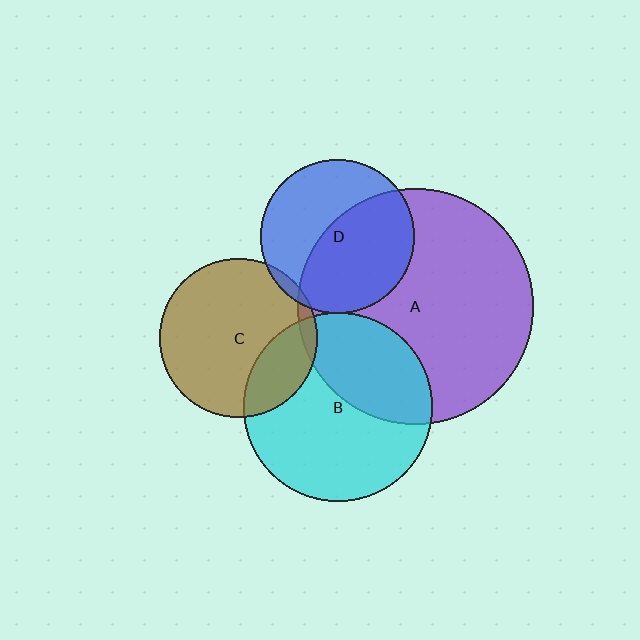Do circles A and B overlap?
Yes.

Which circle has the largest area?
Circle A (purple).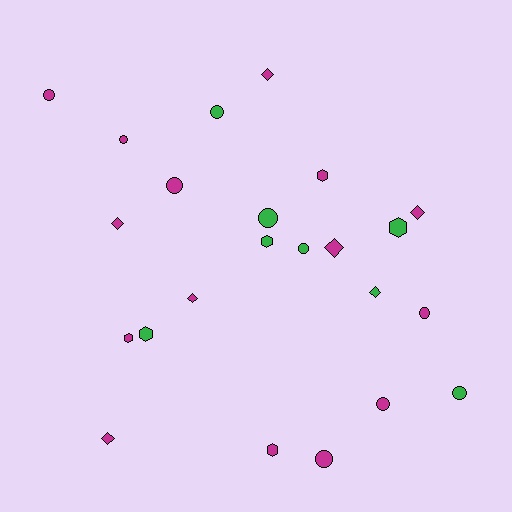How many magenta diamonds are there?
There are 6 magenta diamonds.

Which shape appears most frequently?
Circle, with 10 objects.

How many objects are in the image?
There are 23 objects.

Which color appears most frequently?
Magenta, with 15 objects.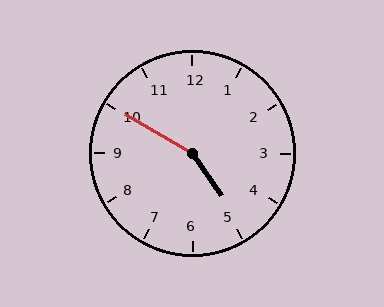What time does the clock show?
4:50.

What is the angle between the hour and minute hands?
Approximately 155 degrees.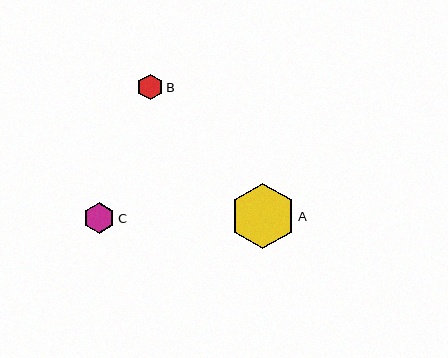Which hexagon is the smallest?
Hexagon B is the smallest with a size of approximately 25 pixels.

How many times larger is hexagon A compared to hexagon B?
Hexagon A is approximately 2.6 times the size of hexagon B.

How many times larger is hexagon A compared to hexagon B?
Hexagon A is approximately 2.6 times the size of hexagon B.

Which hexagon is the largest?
Hexagon A is the largest with a size of approximately 65 pixels.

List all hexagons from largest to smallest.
From largest to smallest: A, C, B.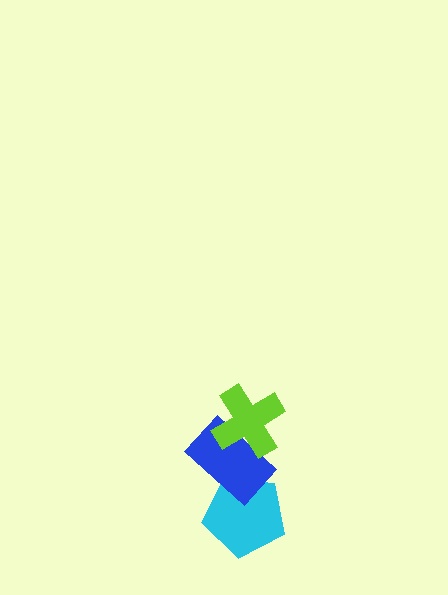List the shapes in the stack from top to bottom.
From top to bottom: the lime cross, the blue rectangle, the cyan pentagon.